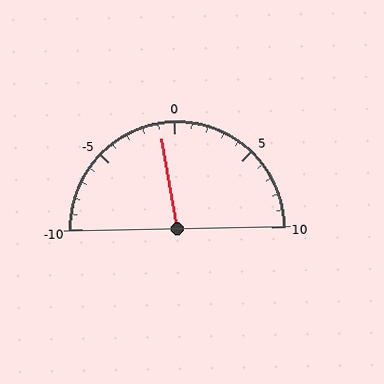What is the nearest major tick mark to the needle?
The nearest major tick mark is 0.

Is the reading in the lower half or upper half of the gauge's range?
The reading is in the lower half of the range (-10 to 10).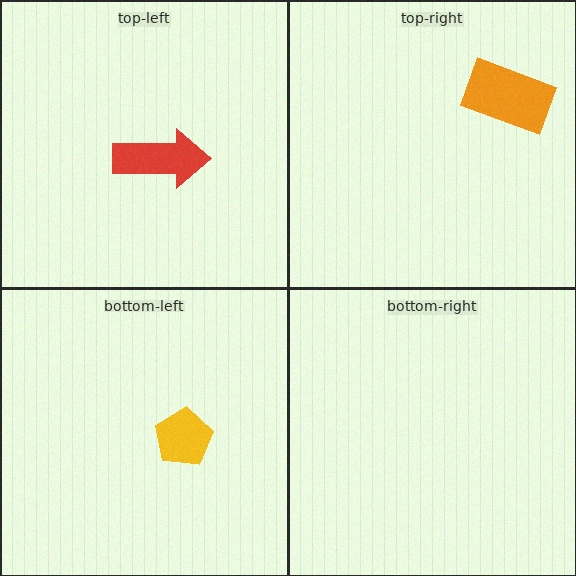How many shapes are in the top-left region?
1.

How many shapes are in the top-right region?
1.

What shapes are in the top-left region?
The red arrow.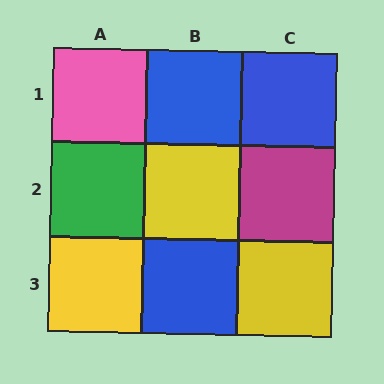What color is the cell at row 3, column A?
Yellow.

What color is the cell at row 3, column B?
Blue.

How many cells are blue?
3 cells are blue.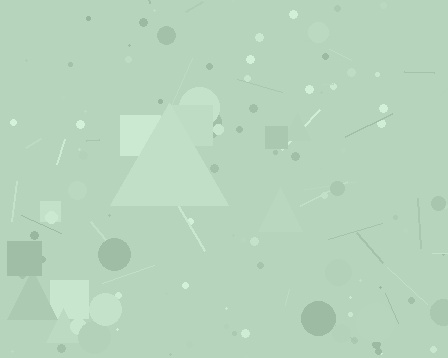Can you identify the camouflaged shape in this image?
The camouflaged shape is a triangle.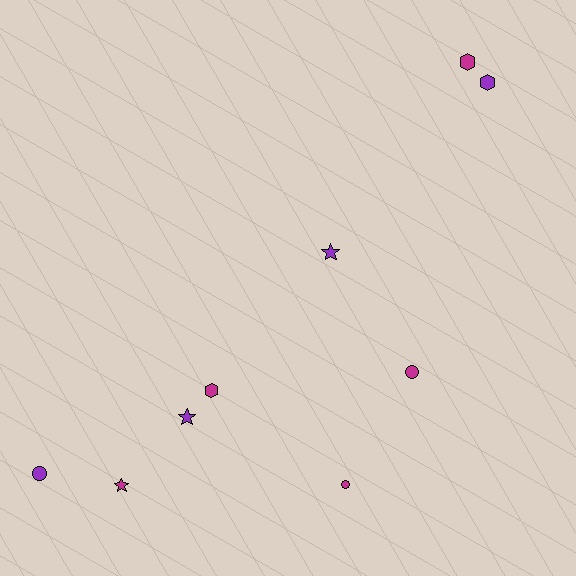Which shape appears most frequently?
Hexagon, with 3 objects.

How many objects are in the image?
There are 9 objects.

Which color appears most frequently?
Magenta, with 5 objects.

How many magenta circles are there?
There are 2 magenta circles.